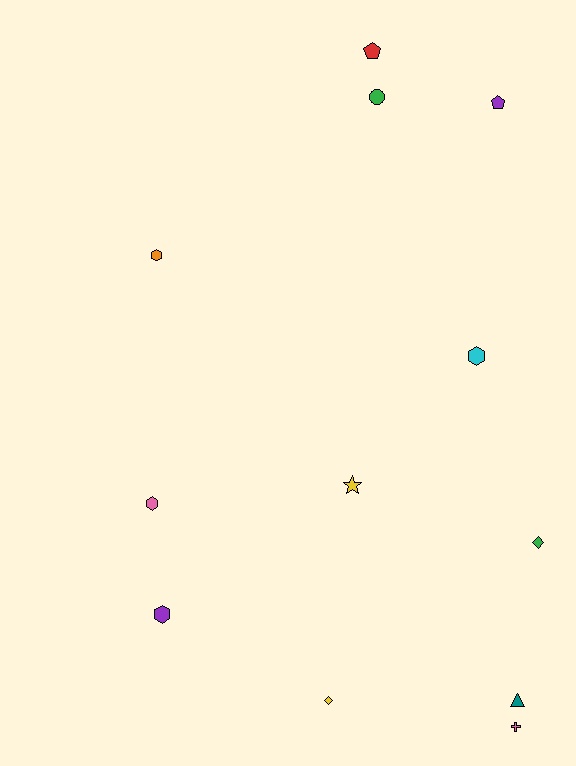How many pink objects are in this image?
There are 2 pink objects.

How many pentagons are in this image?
There are 2 pentagons.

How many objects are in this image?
There are 12 objects.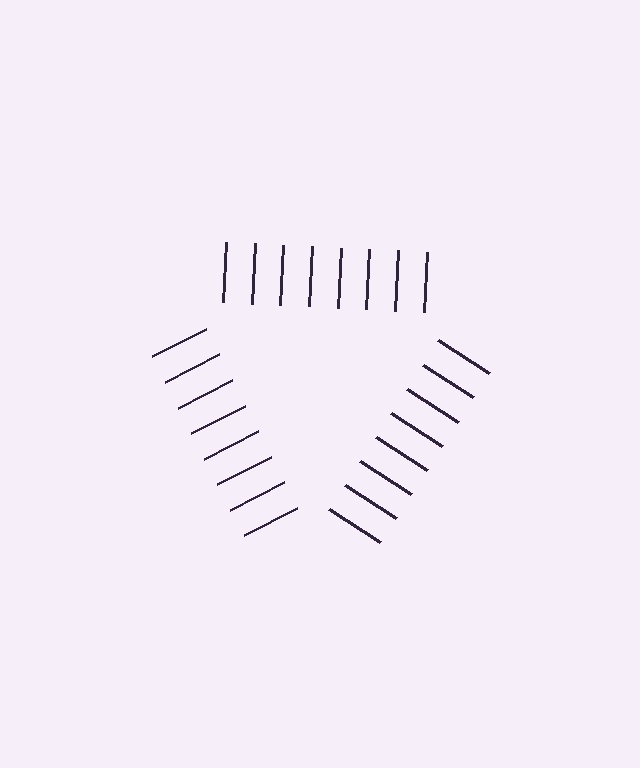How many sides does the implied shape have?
3 sides — the line-ends trace a triangle.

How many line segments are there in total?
24 — 8 along each of the 3 edges.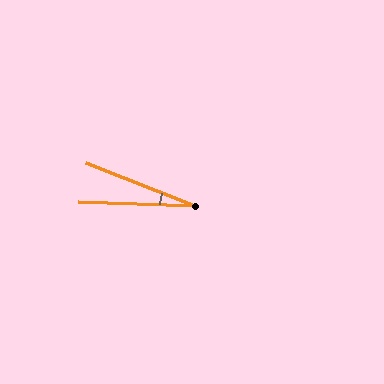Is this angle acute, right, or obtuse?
It is acute.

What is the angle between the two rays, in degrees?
Approximately 19 degrees.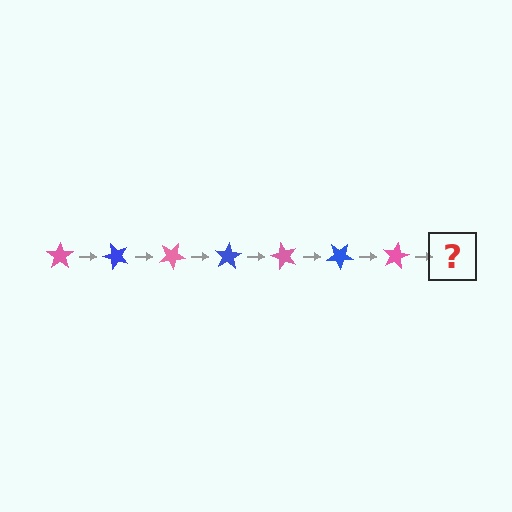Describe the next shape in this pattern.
It should be a blue star, rotated 350 degrees from the start.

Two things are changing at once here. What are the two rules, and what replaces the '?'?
The two rules are that it rotates 50 degrees each step and the color cycles through pink and blue. The '?' should be a blue star, rotated 350 degrees from the start.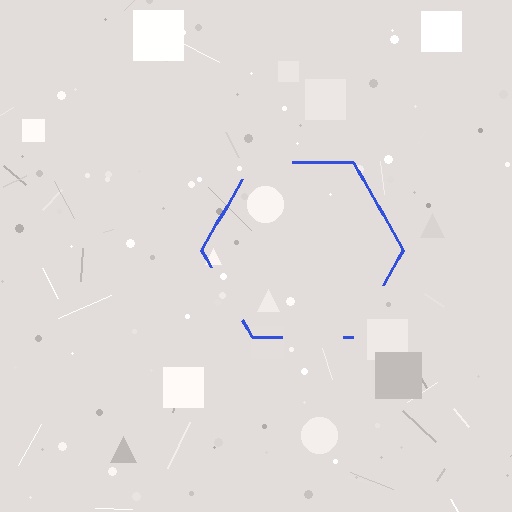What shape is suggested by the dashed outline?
The dashed outline suggests a hexagon.